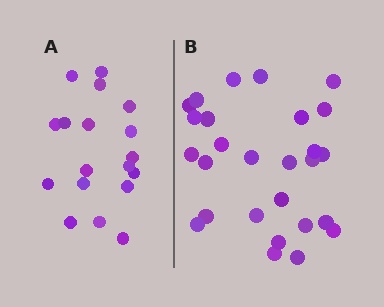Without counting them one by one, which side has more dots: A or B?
Region B (the right region) has more dots.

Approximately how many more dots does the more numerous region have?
Region B has roughly 8 or so more dots than region A.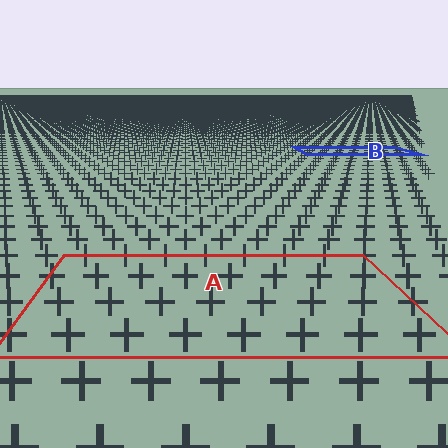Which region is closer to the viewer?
Region A is closer. The texture elements there are larger and more spread out.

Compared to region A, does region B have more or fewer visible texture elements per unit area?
Region B has more texture elements per unit area — they are packed more densely because it is farther away.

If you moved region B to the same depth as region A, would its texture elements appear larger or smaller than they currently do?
They would appear larger. At a closer depth, the same texture elements are projected at a bigger on-screen size.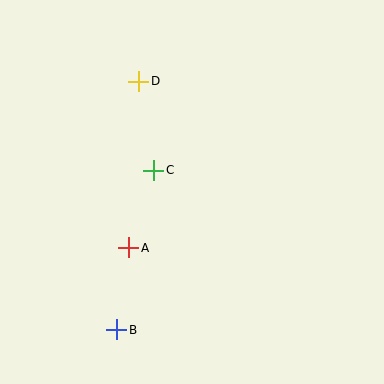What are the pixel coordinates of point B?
Point B is at (117, 330).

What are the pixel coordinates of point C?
Point C is at (154, 170).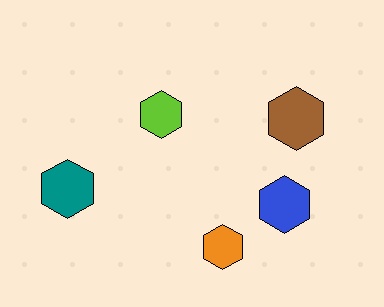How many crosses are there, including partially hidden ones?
There are no crosses.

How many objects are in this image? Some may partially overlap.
There are 5 objects.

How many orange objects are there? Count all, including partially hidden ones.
There is 1 orange object.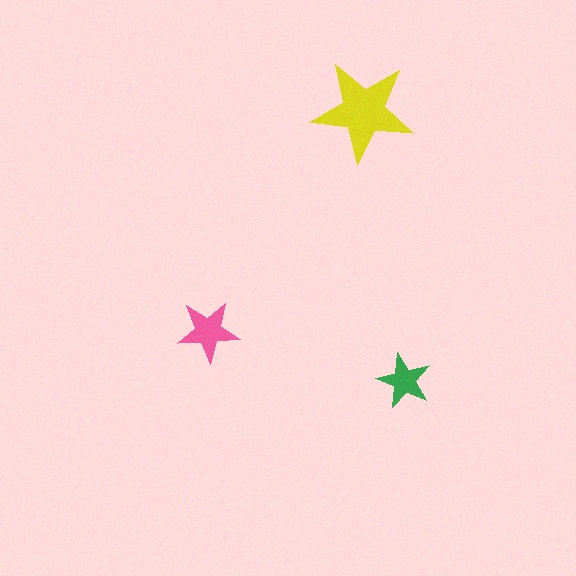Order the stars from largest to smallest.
the yellow one, the pink one, the green one.